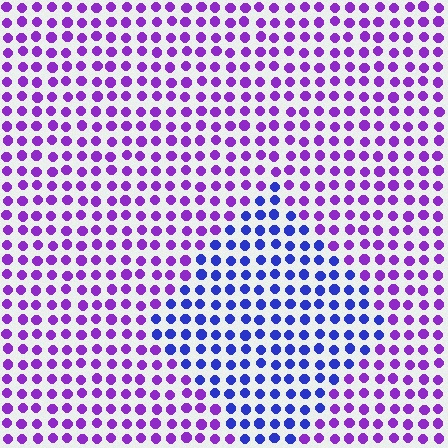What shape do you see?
I see a diamond.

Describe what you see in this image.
The image is filled with small purple elements in a uniform arrangement. A diamond-shaped region is visible where the elements are tinted to a slightly different hue, forming a subtle color boundary.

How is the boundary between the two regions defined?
The boundary is defined purely by a slight shift in hue (about 43 degrees). Spacing, size, and orientation are identical on both sides.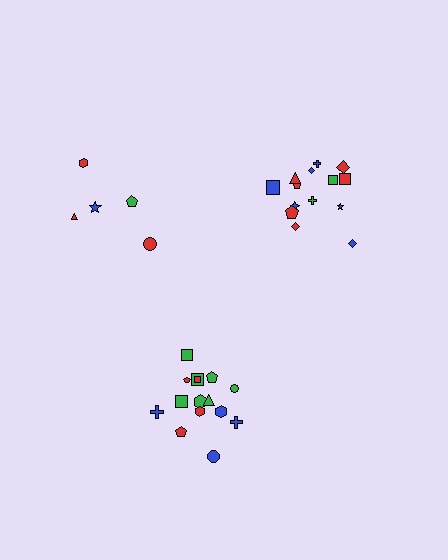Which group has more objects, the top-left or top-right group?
The top-right group.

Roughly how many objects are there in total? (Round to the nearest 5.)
Roughly 35 objects in total.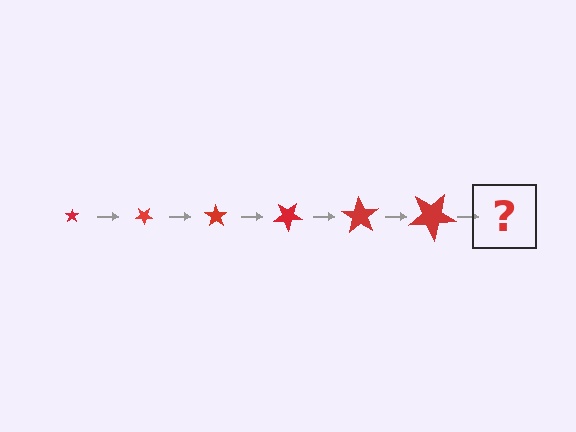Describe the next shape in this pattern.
It should be a star, larger than the previous one and rotated 210 degrees from the start.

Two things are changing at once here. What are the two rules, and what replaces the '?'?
The two rules are that the star grows larger each step and it rotates 35 degrees each step. The '?' should be a star, larger than the previous one and rotated 210 degrees from the start.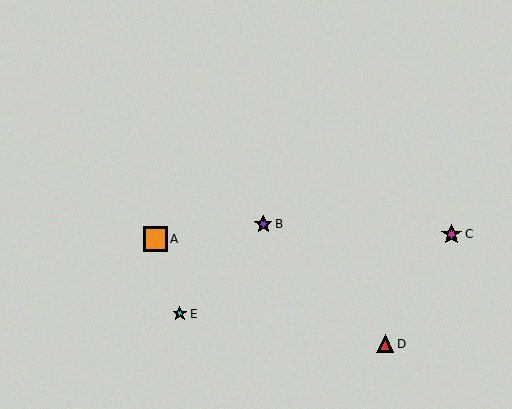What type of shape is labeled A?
Shape A is an orange square.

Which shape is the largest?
The orange square (labeled A) is the largest.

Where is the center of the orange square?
The center of the orange square is at (155, 239).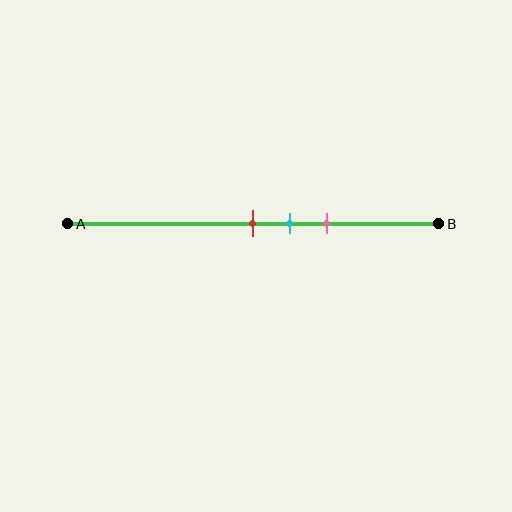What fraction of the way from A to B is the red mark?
The red mark is approximately 50% (0.5) of the way from A to B.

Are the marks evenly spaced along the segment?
Yes, the marks are approximately evenly spaced.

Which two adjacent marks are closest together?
The red and cyan marks are the closest adjacent pair.